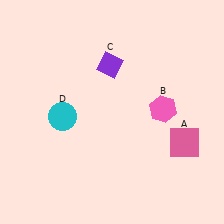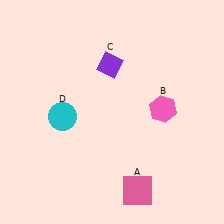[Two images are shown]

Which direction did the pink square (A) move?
The pink square (A) moved down.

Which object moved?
The pink square (A) moved down.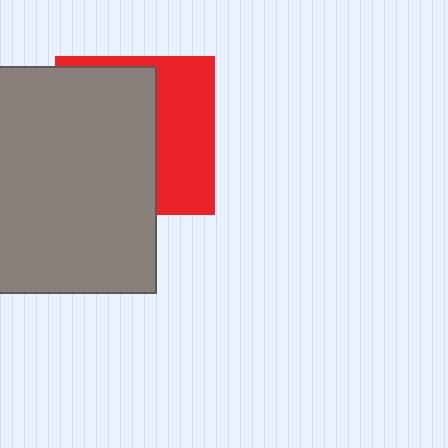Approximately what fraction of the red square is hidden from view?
Roughly 60% of the red square is hidden behind the gray square.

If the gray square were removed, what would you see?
You would see the complete red square.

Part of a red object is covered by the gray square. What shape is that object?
It is a square.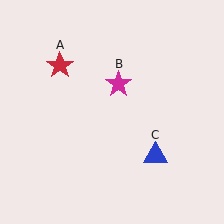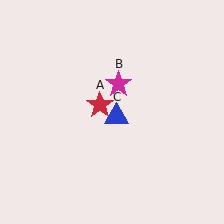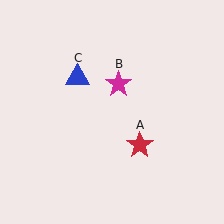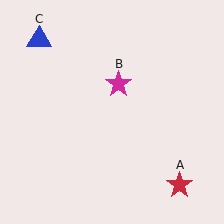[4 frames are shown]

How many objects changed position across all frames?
2 objects changed position: red star (object A), blue triangle (object C).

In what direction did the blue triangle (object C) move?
The blue triangle (object C) moved up and to the left.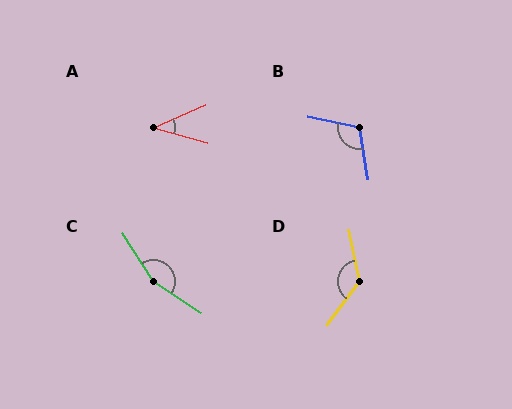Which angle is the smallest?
A, at approximately 39 degrees.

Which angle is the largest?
C, at approximately 155 degrees.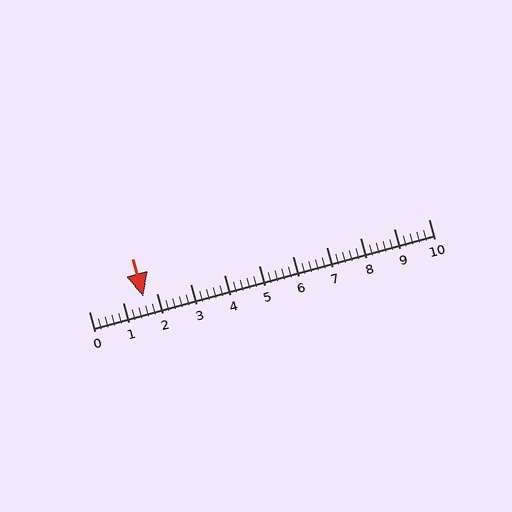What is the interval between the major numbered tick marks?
The major tick marks are spaced 1 units apart.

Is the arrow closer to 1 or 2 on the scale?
The arrow is closer to 2.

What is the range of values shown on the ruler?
The ruler shows values from 0 to 10.